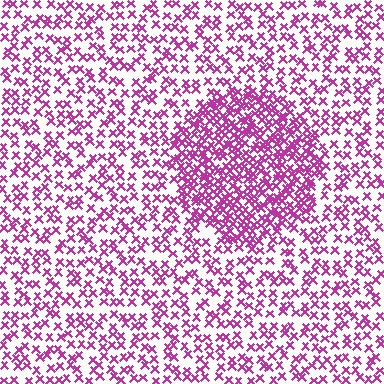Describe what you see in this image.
The image contains small magenta elements arranged at two different densities. A circle-shaped region is visible where the elements are more densely packed than the surrounding area.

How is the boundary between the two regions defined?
The boundary is defined by a change in element density (approximately 2.1x ratio). All elements are the same color, size, and shape.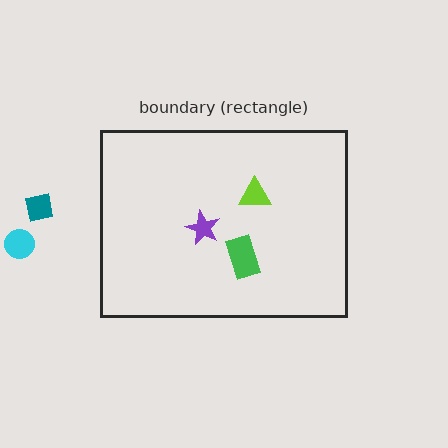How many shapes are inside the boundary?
3 inside, 2 outside.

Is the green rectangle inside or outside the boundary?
Inside.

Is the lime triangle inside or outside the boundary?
Inside.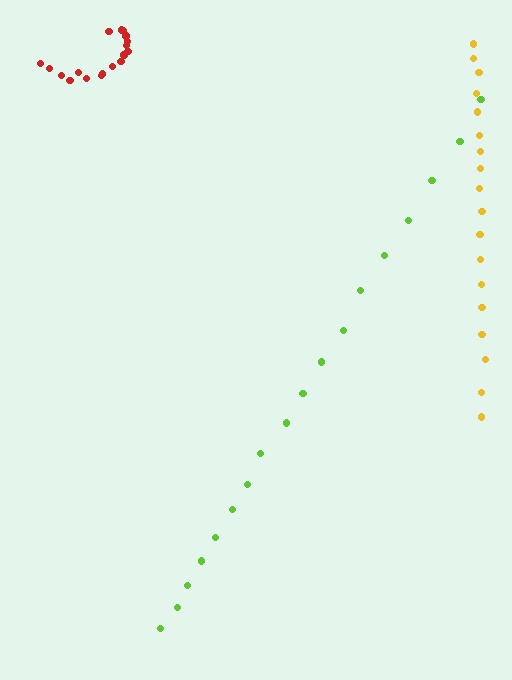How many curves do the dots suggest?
There are 3 distinct paths.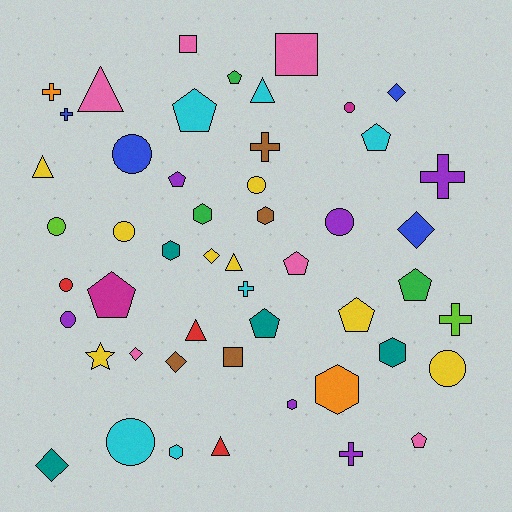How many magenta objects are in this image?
There are 2 magenta objects.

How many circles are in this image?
There are 10 circles.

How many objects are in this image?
There are 50 objects.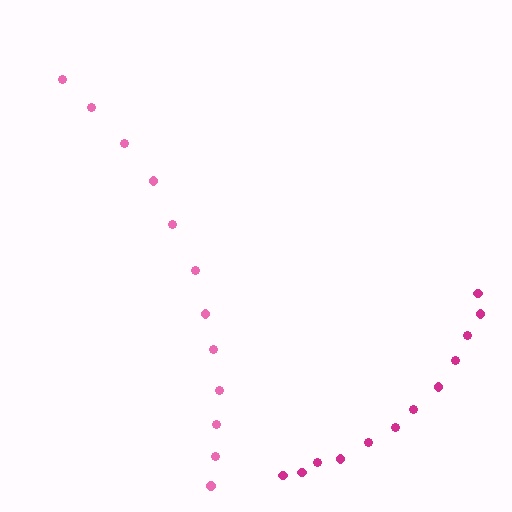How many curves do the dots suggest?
There are 2 distinct paths.